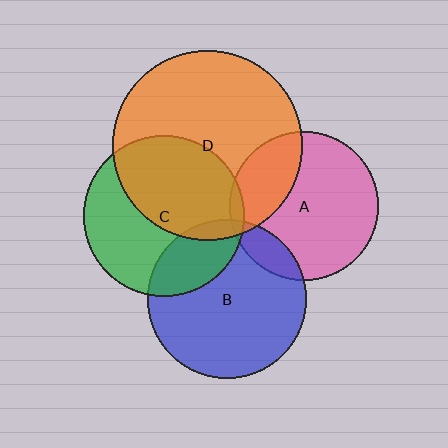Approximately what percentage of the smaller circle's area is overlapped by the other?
Approximately 50%.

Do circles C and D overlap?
Yes.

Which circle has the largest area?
Circle D (orange).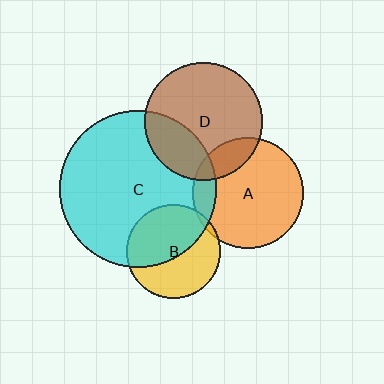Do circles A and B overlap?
Yes.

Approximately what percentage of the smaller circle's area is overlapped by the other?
Approximately 5%.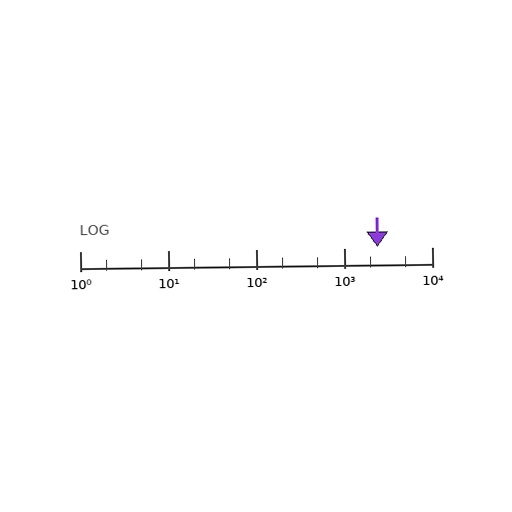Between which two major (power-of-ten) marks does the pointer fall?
The pointer is between 1000 and 10000.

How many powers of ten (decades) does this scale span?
The scale spans 4 decades, from 1 to 10000.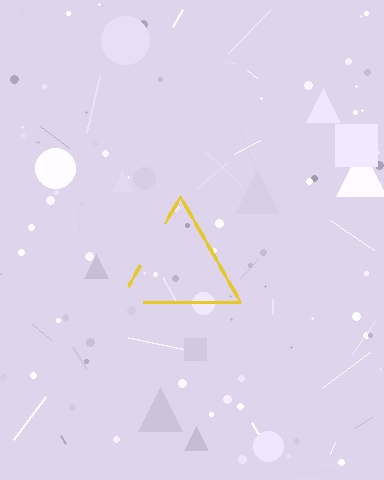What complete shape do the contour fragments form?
The contour fragments form a triangle.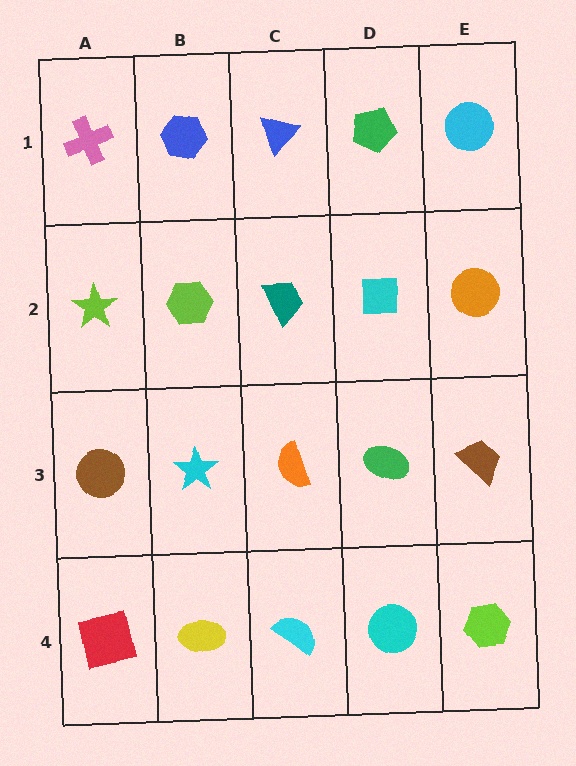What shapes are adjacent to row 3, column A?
A lime star (row 2, column A), a red square (row 4, column A), a cyan star (row 3, column B).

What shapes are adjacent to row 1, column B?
A lime hexagon (row 2, column B), a pink cross (row 1, column A), a blue triangle (row 1, column C).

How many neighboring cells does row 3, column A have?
3.